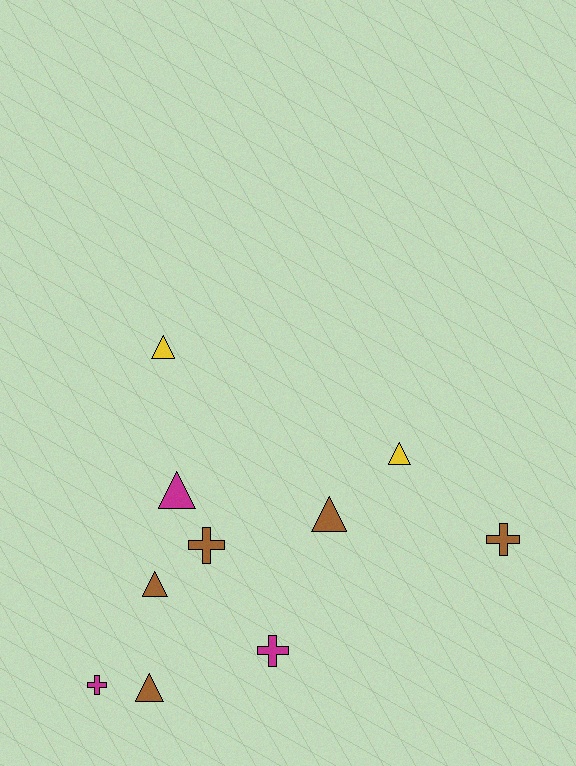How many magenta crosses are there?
There are 2 magenta crosses.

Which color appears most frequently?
Brown, with 5 objects.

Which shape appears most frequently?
Triangle, with 6 objects.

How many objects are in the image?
There are 10 objects.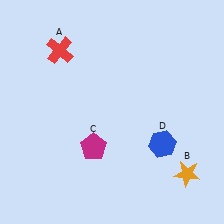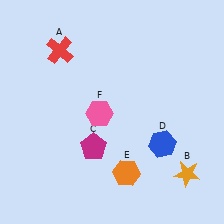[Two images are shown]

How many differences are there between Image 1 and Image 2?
There are 2 differences between the two images.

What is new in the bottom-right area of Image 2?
An orange hexagon (E) was added in the bottom-right area of Image 2.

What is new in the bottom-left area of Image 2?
A pink hexagon (F) was added in the bottom-left area of Image 2.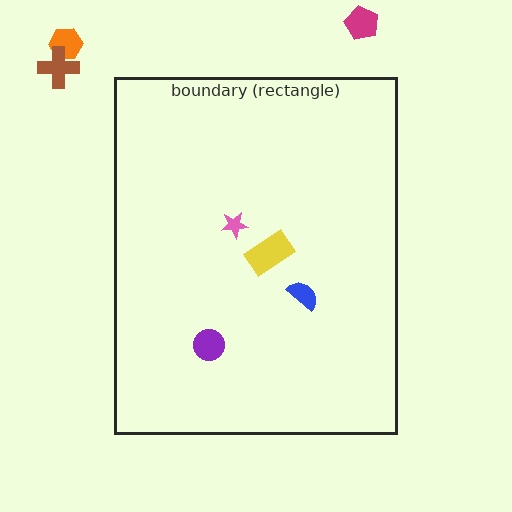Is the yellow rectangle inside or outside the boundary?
Inside.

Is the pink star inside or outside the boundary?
Inside.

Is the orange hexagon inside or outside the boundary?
Outside.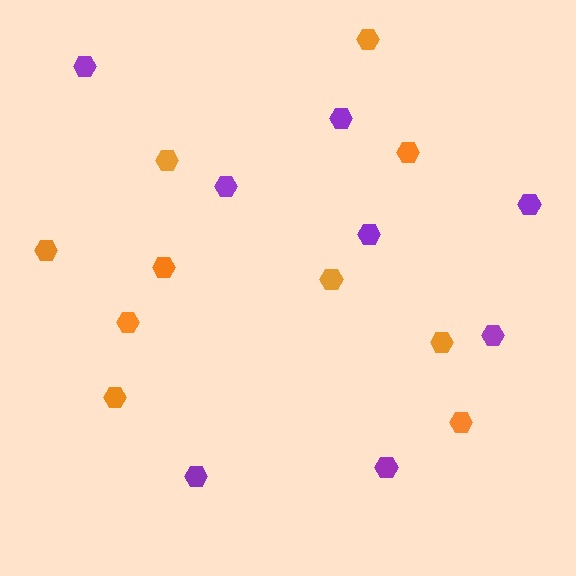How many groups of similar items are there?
There are 2 groups: one group of orange hexagons (10) and one group of purple hexagons (8).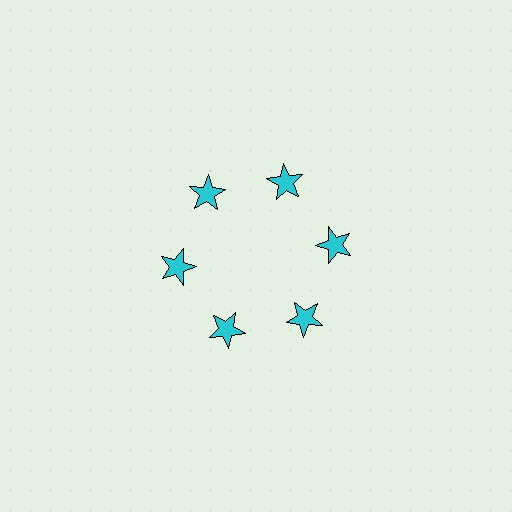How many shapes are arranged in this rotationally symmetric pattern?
There are 6 shapes, arranged in 6 groups of 1.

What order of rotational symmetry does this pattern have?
This pattern has 6-fold rotational symmetry.